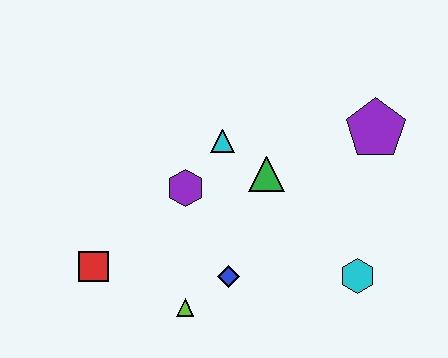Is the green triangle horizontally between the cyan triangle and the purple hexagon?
No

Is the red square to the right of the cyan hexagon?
No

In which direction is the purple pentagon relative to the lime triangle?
The purple pentagon is to the right of the lime triangle.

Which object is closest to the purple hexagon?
The cyan triangle is closest to the purple hexagon.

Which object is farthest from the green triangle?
The red square is farthest from the green triangle.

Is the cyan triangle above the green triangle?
Yes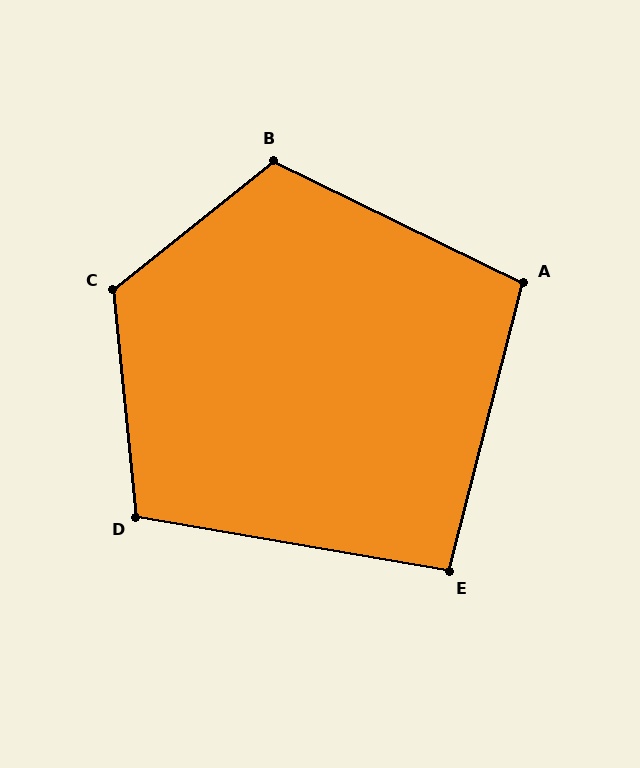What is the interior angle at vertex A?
Approximately 101 degrees (obtuse).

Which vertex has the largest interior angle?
C, at approximately 123 degrees.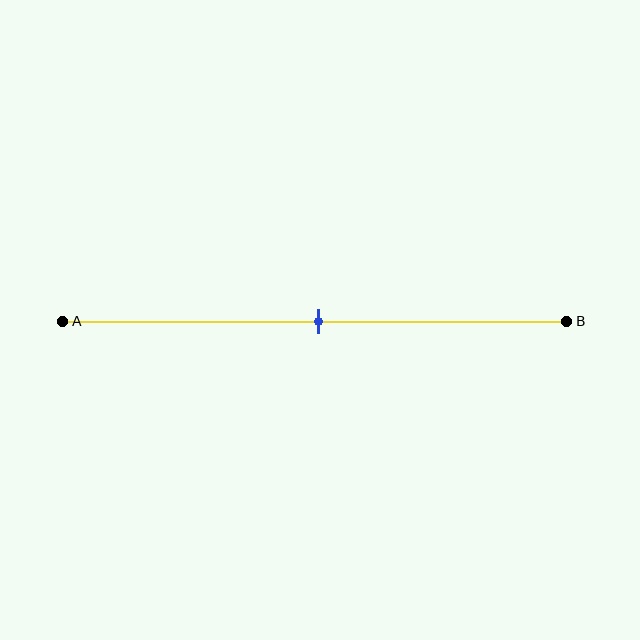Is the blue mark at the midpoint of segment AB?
Yes, the mark is approximately at the midpoint.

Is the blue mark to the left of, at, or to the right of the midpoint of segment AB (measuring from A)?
The blue mark is approximately at the midpoint of segment AB.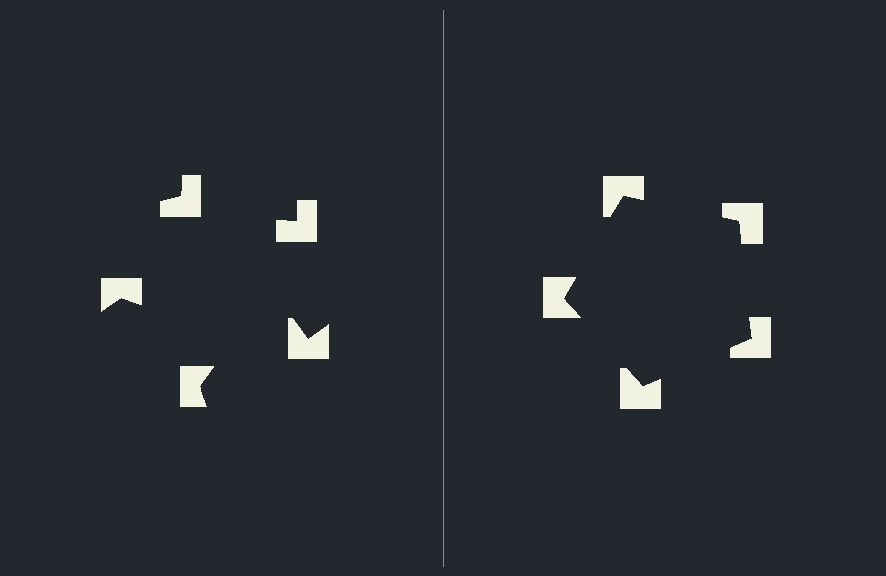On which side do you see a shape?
An illusory pentagon appears on the right side. On the left side the wedge cuts are rotated, so no coherent shape forms.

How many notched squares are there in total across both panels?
10 — 5 on each side.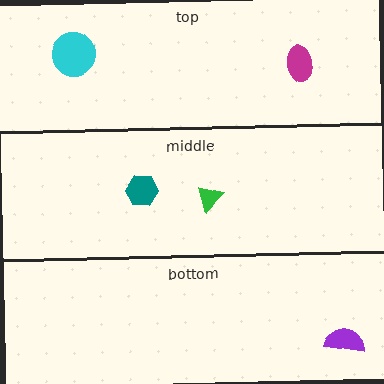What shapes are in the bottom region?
The purple semicircle.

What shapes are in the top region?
The magenta ellipse, the cyan circle.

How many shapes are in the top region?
2.